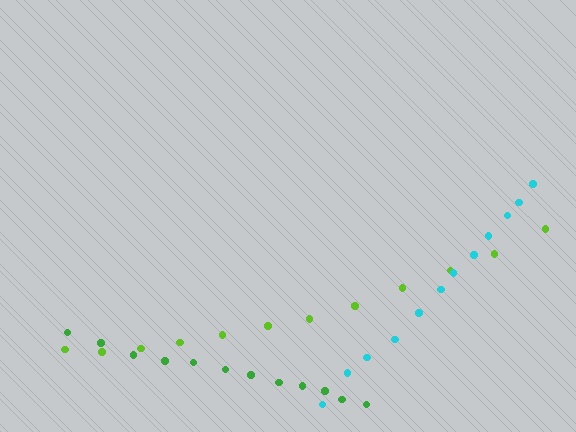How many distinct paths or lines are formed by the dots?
There are 3 distinct paths.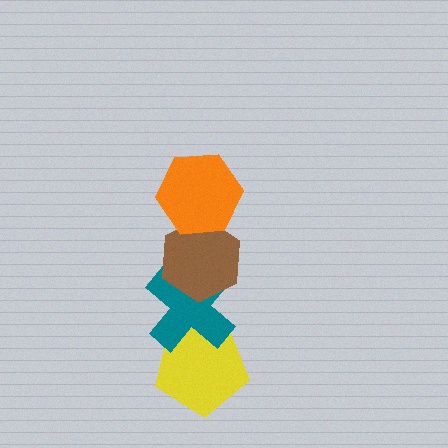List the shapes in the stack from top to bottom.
From top to bottom: the orange hexagon, the brown hexagon, the teal cross, the yellow pentagon.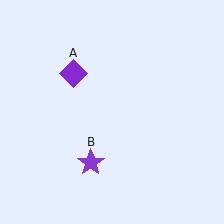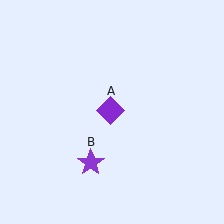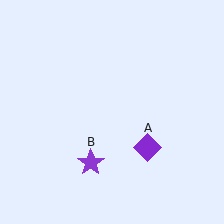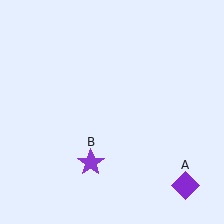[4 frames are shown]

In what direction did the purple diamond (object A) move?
The purple diamond (object A) moved down and to the right.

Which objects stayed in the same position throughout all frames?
Purple star (object B) remained stationary.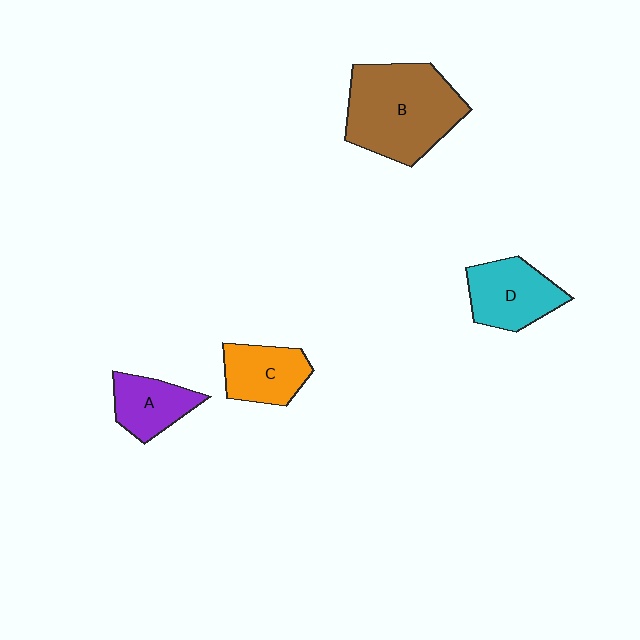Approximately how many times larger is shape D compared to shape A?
Approximately 1.3 times.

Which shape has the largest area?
Shape B (brown).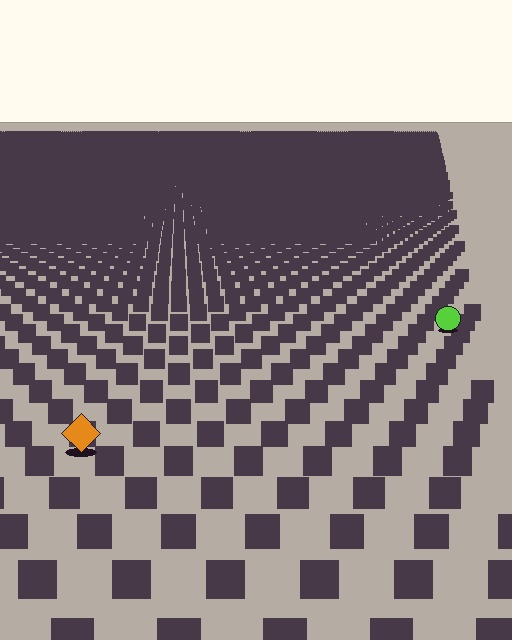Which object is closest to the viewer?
The orange diamond is closest. The texture marks near it are larger and more spread out.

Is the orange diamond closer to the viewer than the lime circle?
Yes. The orange diamond is closer — you can tell from the texture gradient: the ground texture is coarser near it.